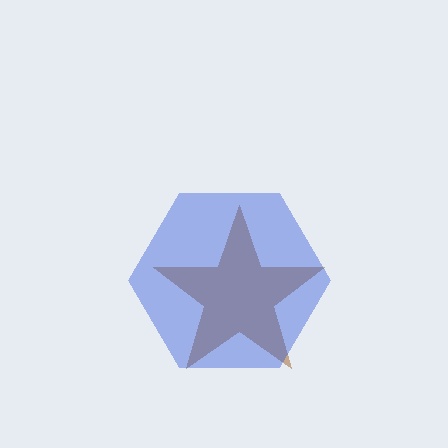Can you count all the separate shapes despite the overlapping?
Yes, there are 2 separate shapes.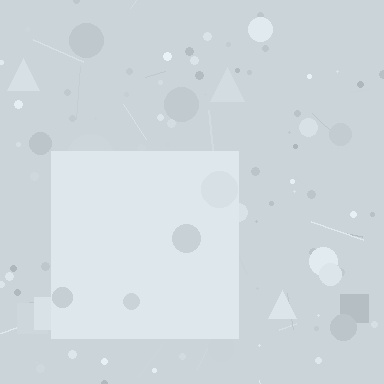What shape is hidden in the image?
A square is hidden in the image.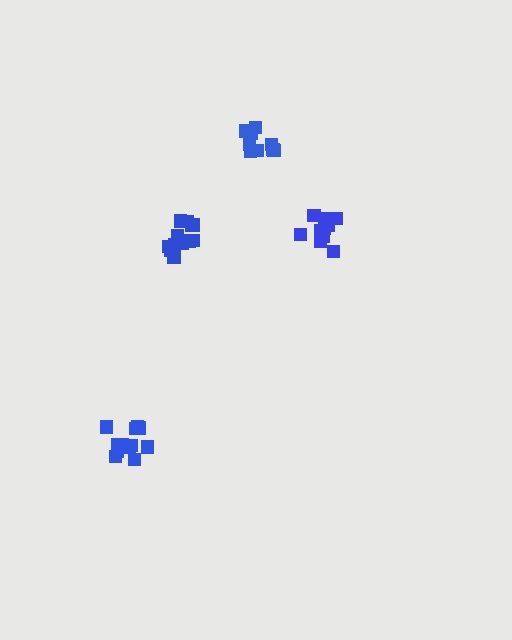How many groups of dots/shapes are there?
There are 4 groups.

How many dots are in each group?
Group 1: 10 dots, Group 2: 13 dots, Group 3: 13 dots, Group 4: 10 dots (46 total).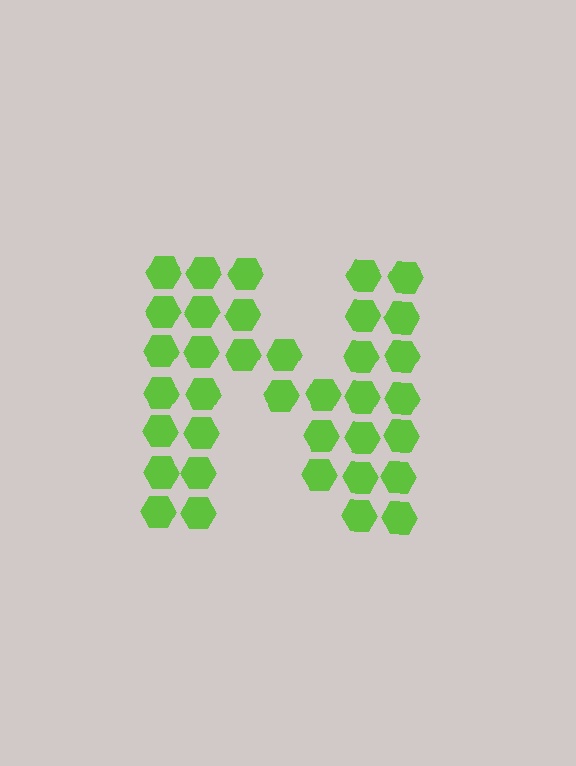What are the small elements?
The small elements are hexagons.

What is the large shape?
The large shape is the letter N.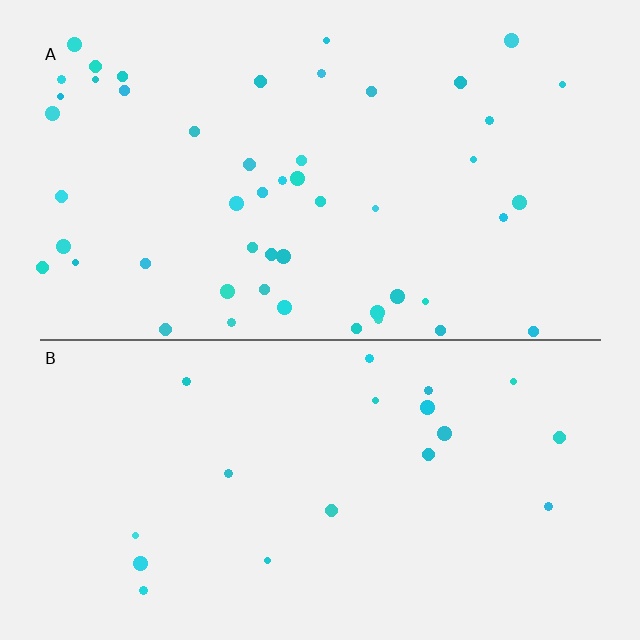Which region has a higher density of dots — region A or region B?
A (the top).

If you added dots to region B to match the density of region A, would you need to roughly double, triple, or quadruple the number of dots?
Approximately triple.